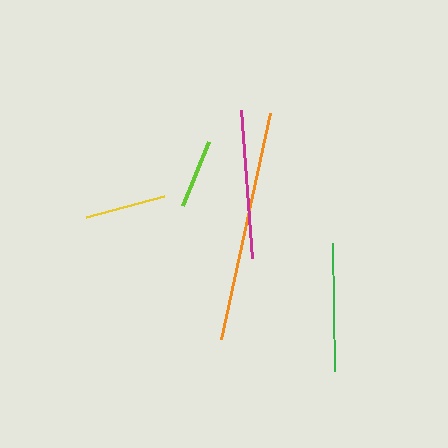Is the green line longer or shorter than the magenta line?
The magenta line is longer than the green line.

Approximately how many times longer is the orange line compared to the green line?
The orange line is approximately 1.8 times the length of the green line.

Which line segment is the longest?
The orange line is the longest at approximately 231 pixels.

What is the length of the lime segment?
The lime segment is approximately 69 pixels long.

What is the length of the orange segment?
The orange segment is approximately 231 pixels long.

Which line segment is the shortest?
The lime line is the shortest at approximately 69 pixels.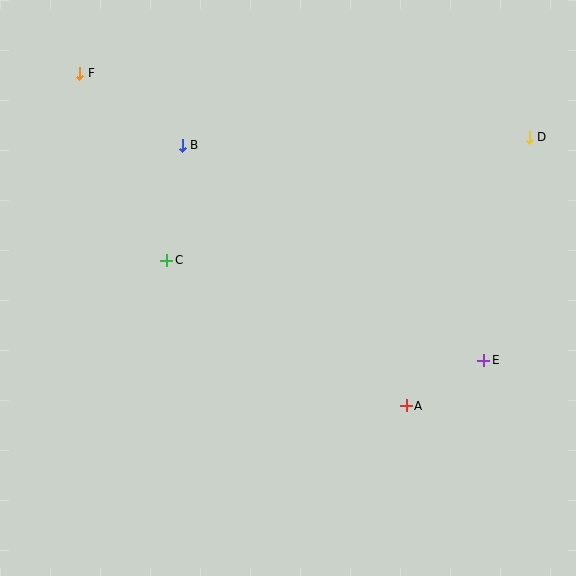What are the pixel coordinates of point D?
Point D is at (529, 137).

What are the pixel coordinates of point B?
Point B is at (182, 145).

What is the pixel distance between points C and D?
The distance between C and D is 383 pixels.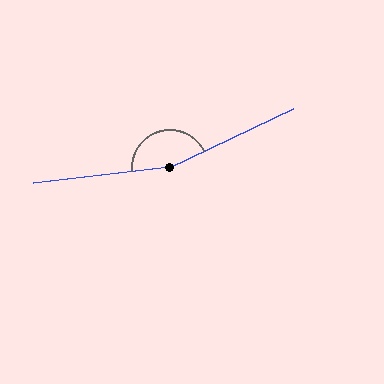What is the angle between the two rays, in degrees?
Approximately 161 degrees.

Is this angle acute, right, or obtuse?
It is obtuse.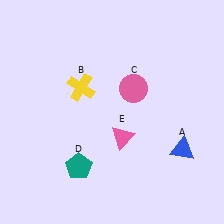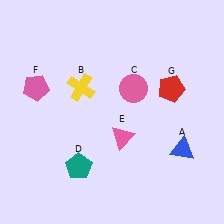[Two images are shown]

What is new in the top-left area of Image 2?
A pink pentagon (F) was added in the top-left area of Image 2.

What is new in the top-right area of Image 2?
A red pentagon (G) was added in the top-right area of Image 2.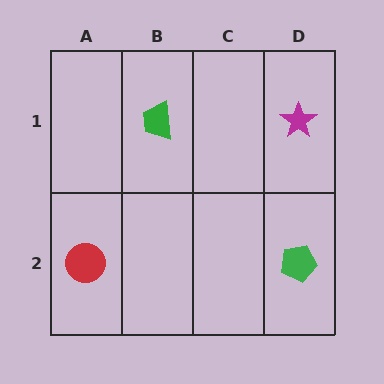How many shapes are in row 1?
2 shapes.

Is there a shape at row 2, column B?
No, that cell is empty.